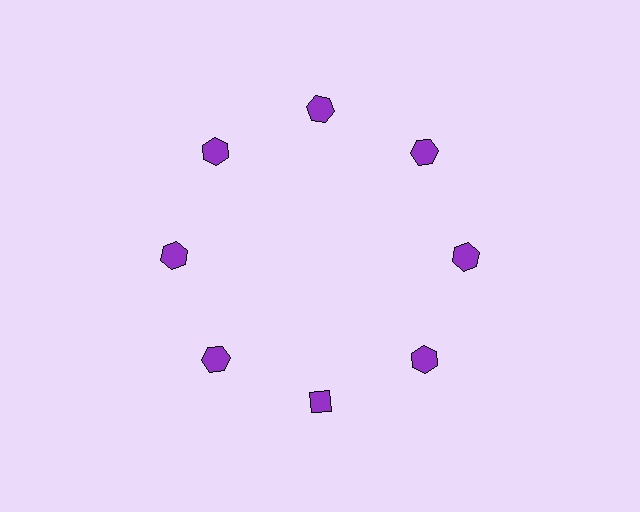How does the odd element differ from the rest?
It has a different shape: diamond instead of hexagon.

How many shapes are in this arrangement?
There are 8 shapes arranged in a ring pattern.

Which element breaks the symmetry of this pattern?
The purple diamond at roughly the 6 o'clock position breaks the symmetry. All other shapes are purple hexagons.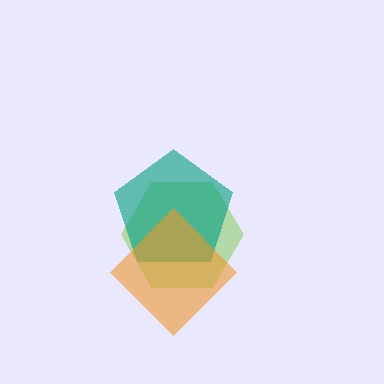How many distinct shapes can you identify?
There are 3 distinct shapes: a lime hexagon, a teal pentagon, an orange diamond.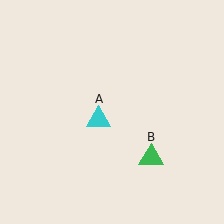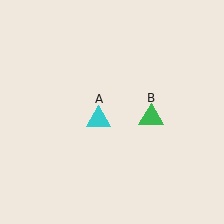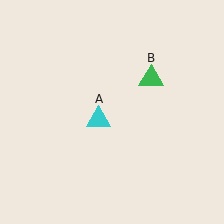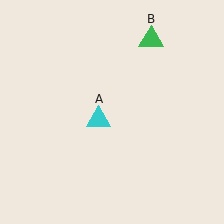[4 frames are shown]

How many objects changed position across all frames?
1 object changed position: green triangle (object B).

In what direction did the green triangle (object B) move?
The green triangle (object B) moved up.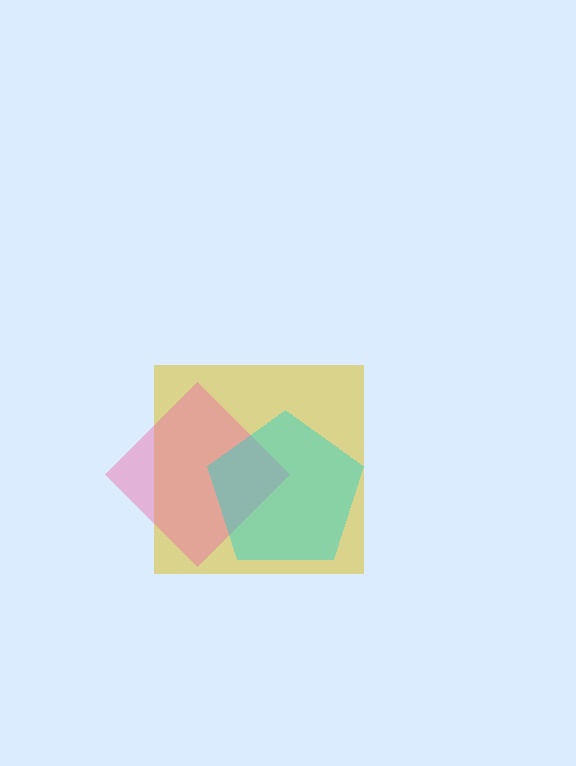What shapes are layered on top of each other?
The layered shapes are: a yellow square, a pink diamond, a cyan pentagon.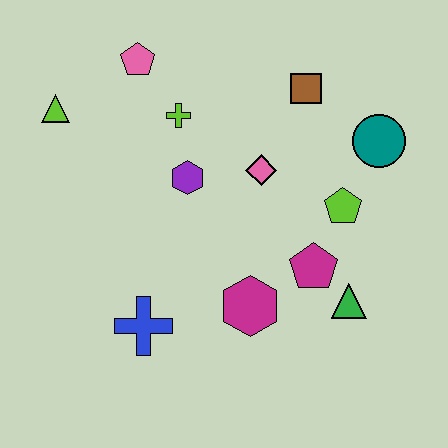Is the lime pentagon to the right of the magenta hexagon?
Yes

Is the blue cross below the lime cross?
Yes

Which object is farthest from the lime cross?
The green triangle is farthest from the lime cross.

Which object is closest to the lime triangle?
The pink pentagon is closest to the lime triangle.